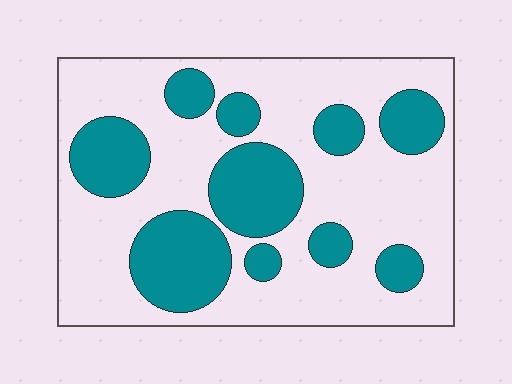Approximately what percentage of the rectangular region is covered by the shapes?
Approximately 30%.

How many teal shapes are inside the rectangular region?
10.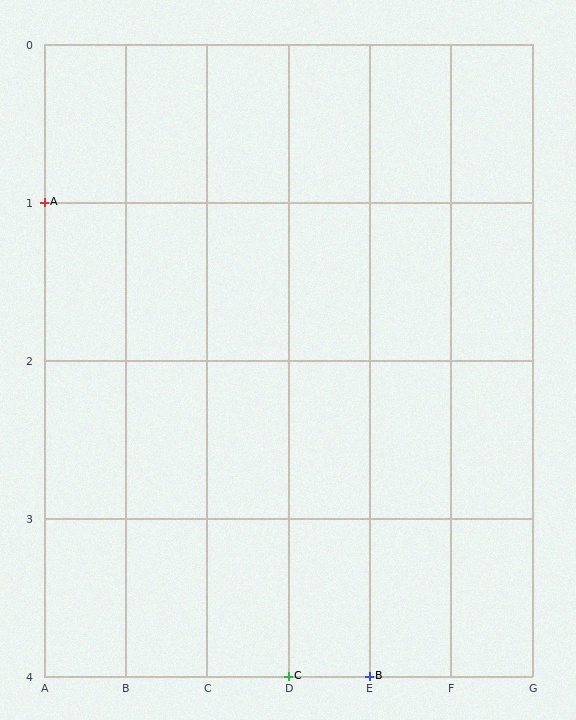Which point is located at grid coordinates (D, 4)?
Point C is at (D, 4).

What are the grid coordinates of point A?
Point A is at grid coordinates (A, 1).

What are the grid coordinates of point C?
Point C is at grid coordinates (D, 4).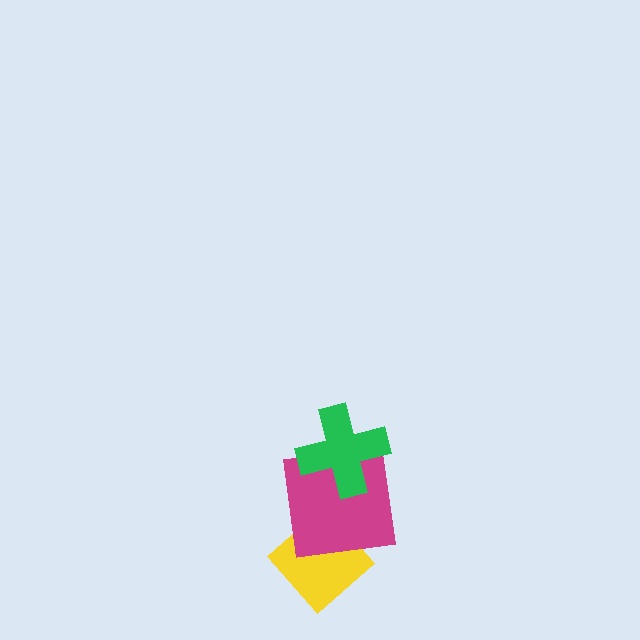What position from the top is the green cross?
The green cross is 1st from the top.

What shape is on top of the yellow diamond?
The magenta square is on top of the yellow diamond.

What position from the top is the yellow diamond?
The yellow diamond is 3rd from the top.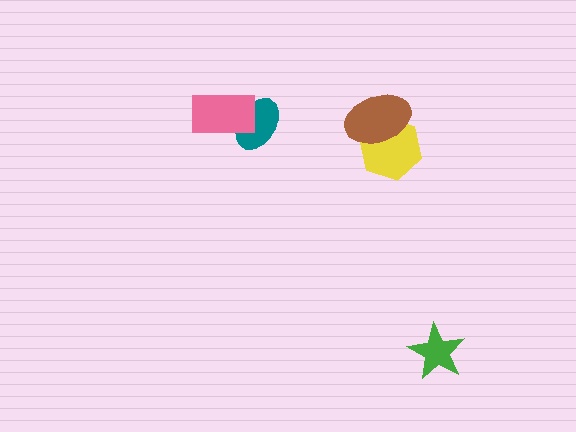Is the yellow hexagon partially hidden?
Yes, it is partially covered by another shape.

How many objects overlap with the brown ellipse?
1 object overlaps with the brown ellipse.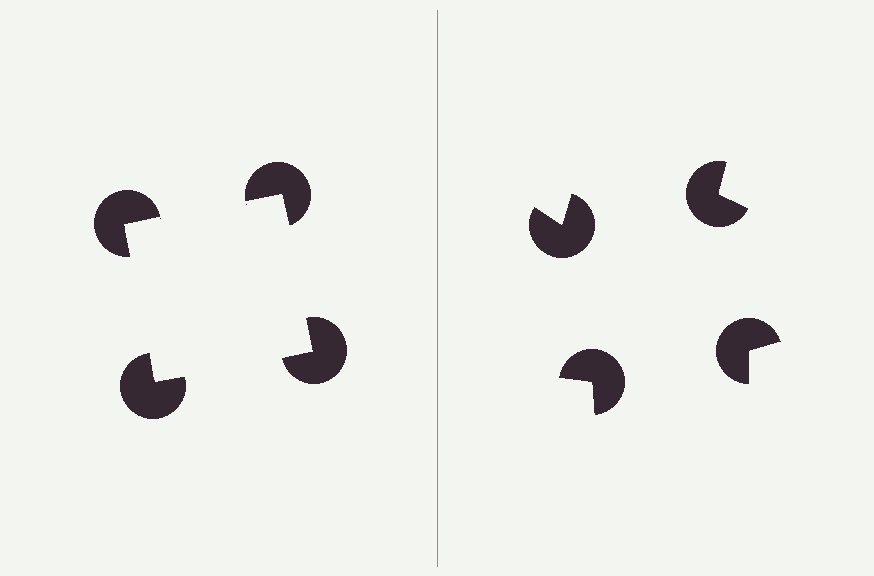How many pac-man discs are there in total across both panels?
8 — 4 on each side.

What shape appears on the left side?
An illusory square.